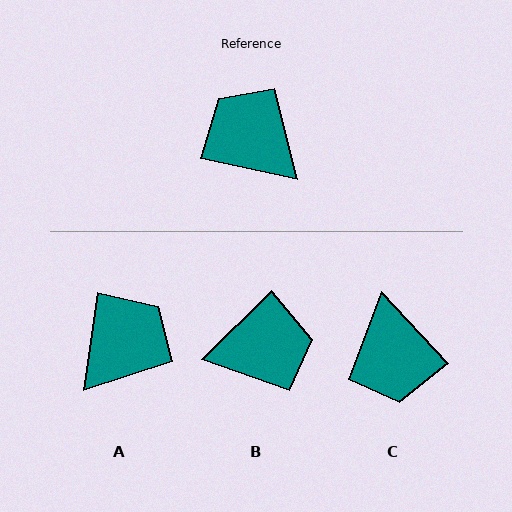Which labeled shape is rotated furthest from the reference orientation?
C, about 145 degrees away.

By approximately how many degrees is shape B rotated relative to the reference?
Approximately 124 degrees clockwise.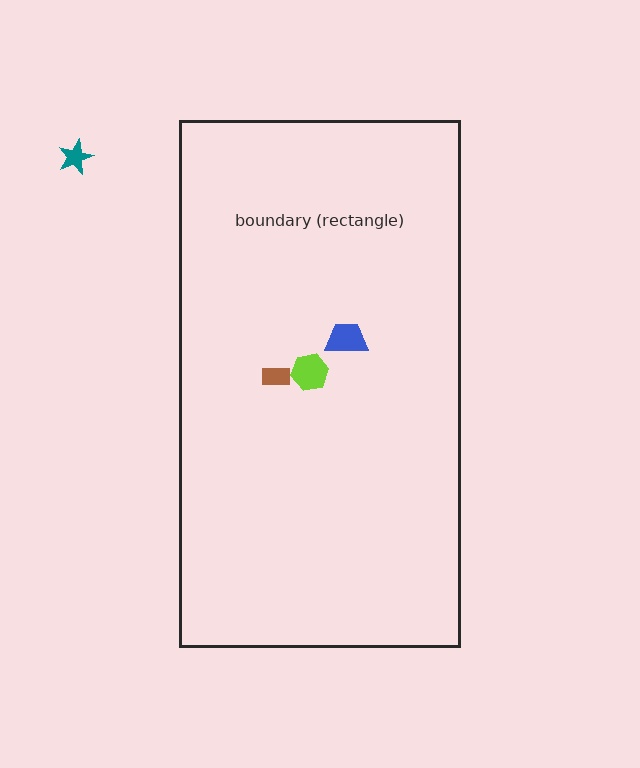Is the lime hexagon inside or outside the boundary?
Inside.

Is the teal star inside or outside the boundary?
Outside.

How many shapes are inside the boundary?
3 inside, 1 outside.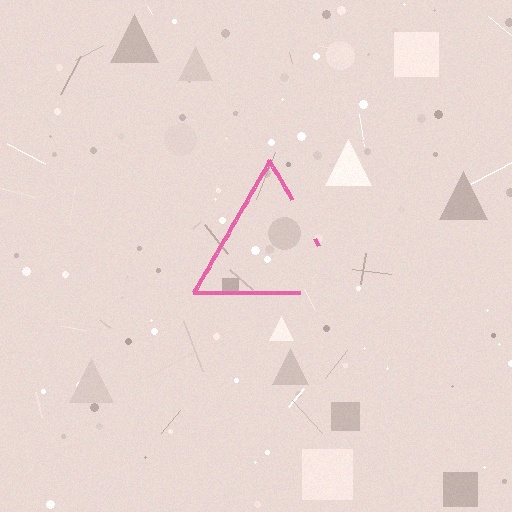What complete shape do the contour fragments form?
The contour fragments form a triangle.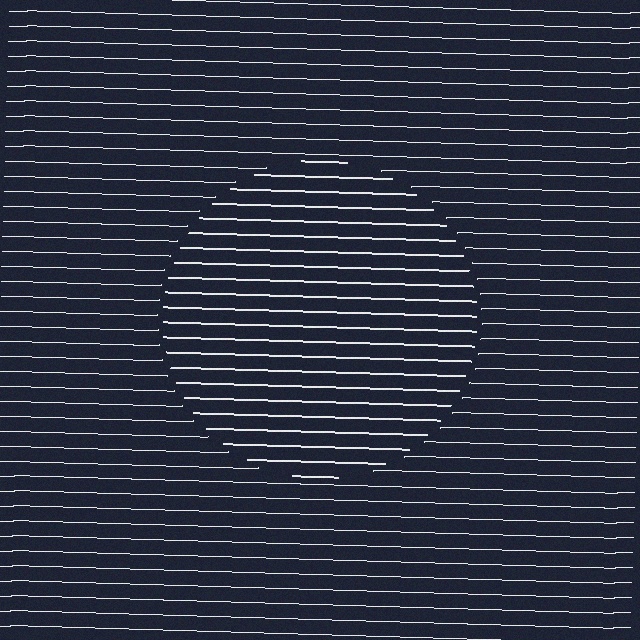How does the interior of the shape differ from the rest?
The interior of the shape contains the same grating, shifted by half a period — the contour is defined by the phase discontinuity where line-ends from the inner and outer gratings abut.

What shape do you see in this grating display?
An illusory circle. The interior of the shape contains the same grating, shifted by half a period — the contour is defined by the phase discontinuity where line-ends from the inner and outer gratings abut.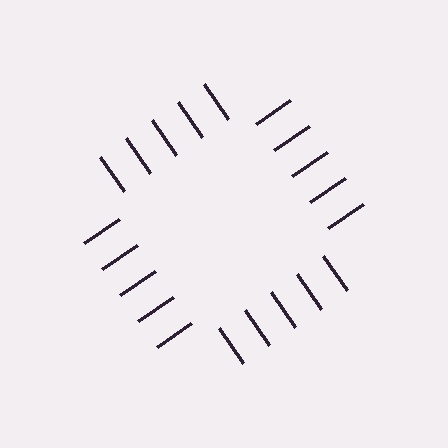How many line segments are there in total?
20 — 5 along each of the 4 edges.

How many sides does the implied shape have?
4 sides — the line-ends trace a square.